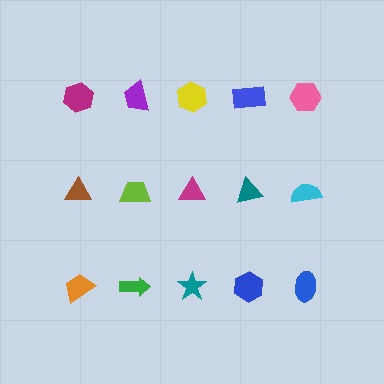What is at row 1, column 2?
A purple trapezoid.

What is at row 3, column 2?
A green arrow.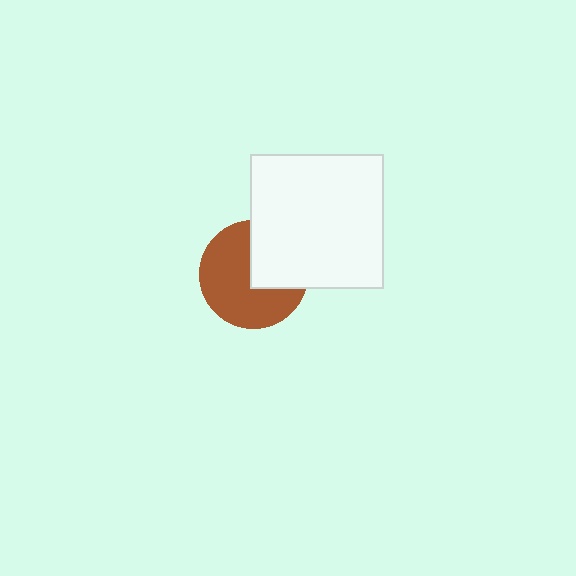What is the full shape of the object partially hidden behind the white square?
The partially hidden object is a brown circle.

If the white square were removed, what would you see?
You would see the complete brown circle.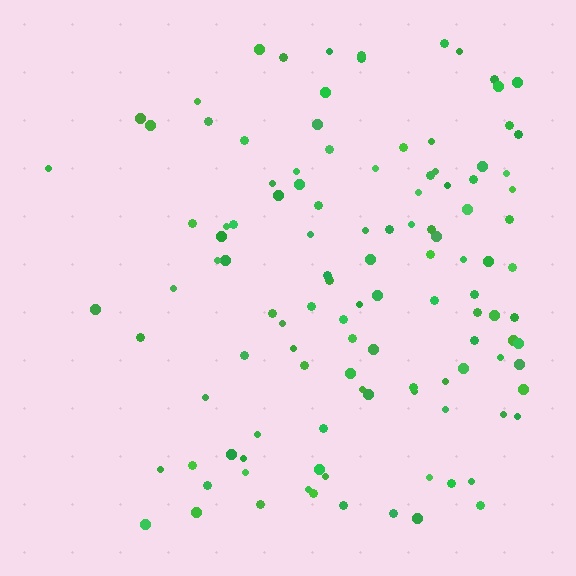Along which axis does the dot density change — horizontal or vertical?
Horizontal.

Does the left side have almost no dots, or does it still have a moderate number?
Still a moderate number, just noticeably fewer than the right.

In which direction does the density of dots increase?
From left to right, with the right side densest.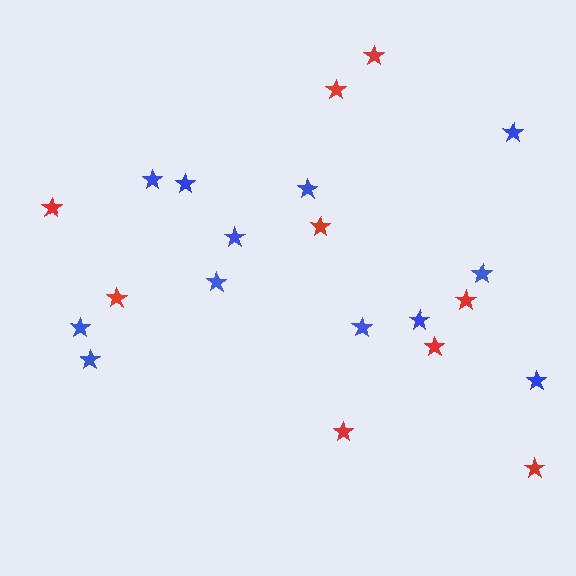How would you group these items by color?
There are 2 groups: one group of blue stars (12) and one group of red stars (9).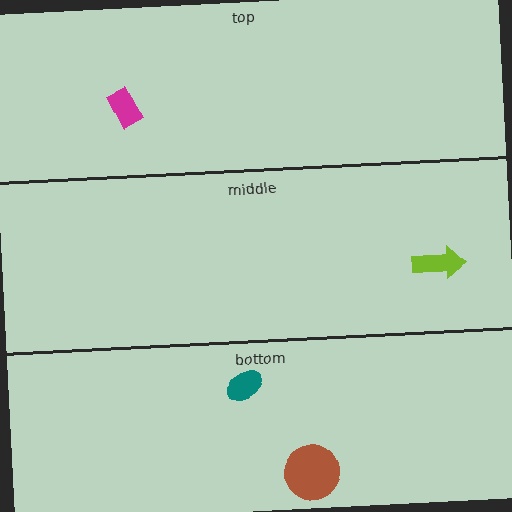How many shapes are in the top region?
1.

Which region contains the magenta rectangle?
The top region.